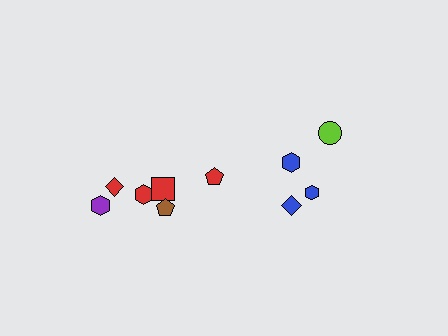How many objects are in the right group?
There are 4 objects.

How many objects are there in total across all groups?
There are 10 objects.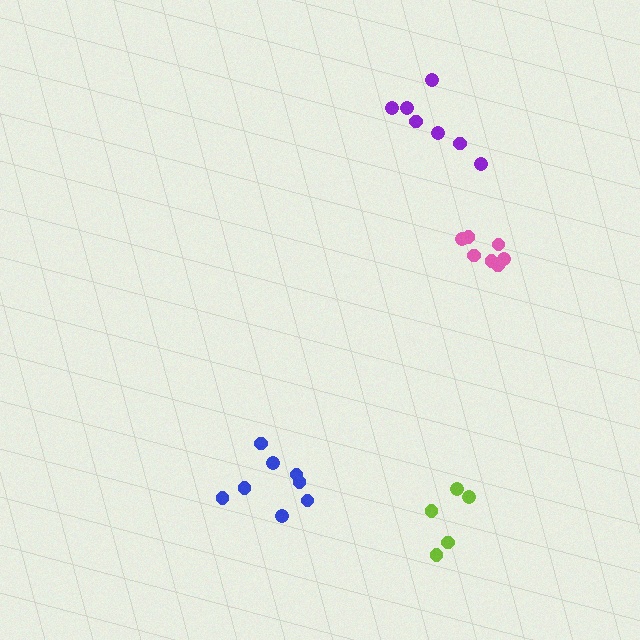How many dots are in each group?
Group 1: 7 dots, Group 2: 8 dots, Group 3: 7 dots, Group 4: 5 dots (27 total).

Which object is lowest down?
The lime cluster is bottommost.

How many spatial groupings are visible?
There are 4 spatial groupings.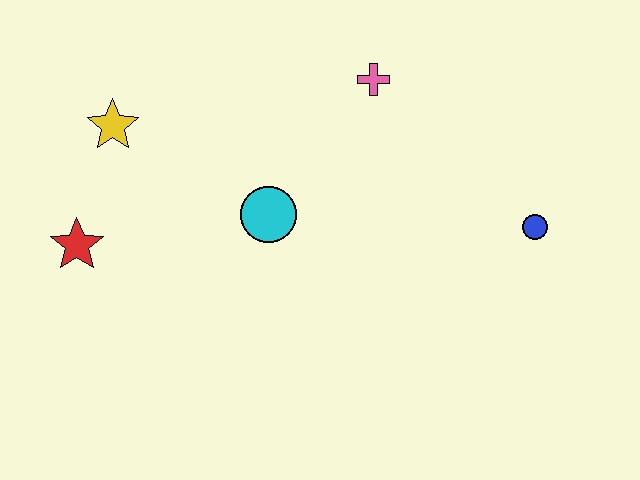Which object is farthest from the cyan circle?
The blue circle is farthest from the cyan circle.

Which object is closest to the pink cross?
The cyan circle is closest to the pink cross.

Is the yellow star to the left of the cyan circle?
Yes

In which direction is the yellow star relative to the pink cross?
The yellow star is to the left of the pink cross.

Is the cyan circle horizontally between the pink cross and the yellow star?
Yes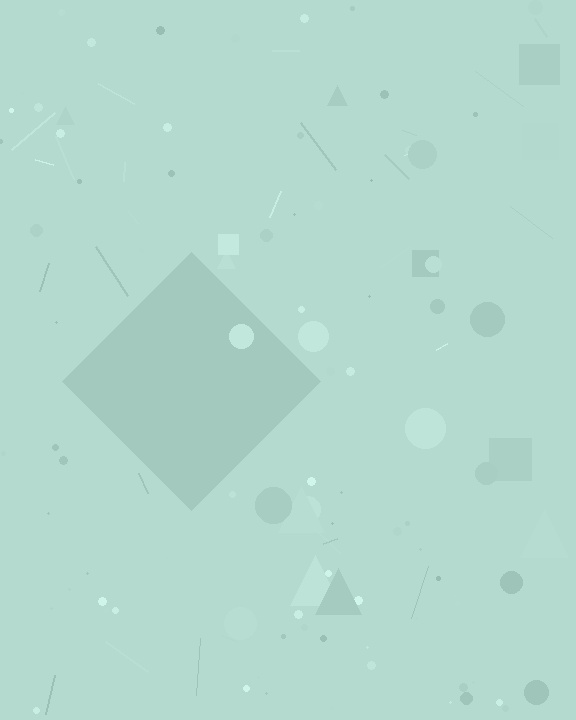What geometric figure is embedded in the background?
A diamond is embedded in the background.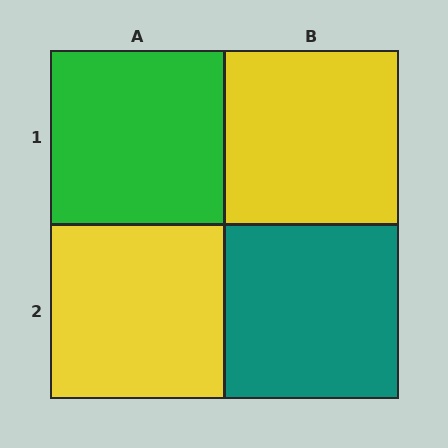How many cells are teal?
1 cell is teal.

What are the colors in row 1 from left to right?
Green, yellow.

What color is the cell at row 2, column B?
Teal.